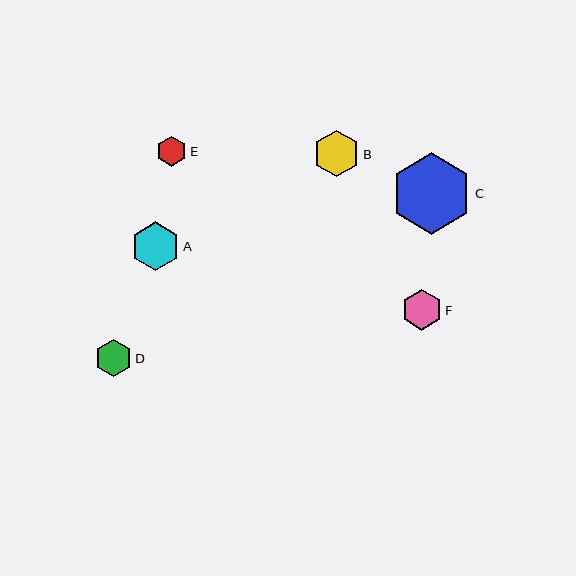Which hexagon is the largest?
Hexagon C is the largest with a size of approximately 82 pixels.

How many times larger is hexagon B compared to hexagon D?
Hexagon B is approximately 1.3 times the size of hexagon D.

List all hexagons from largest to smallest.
From largest to smallest: C, A, B, F, D, E.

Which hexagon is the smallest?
Hexagon E is the smallest with a size of approximately 30 pixels.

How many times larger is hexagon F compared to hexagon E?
Hexagon F is approximately 1.4 times the size of hexagon E.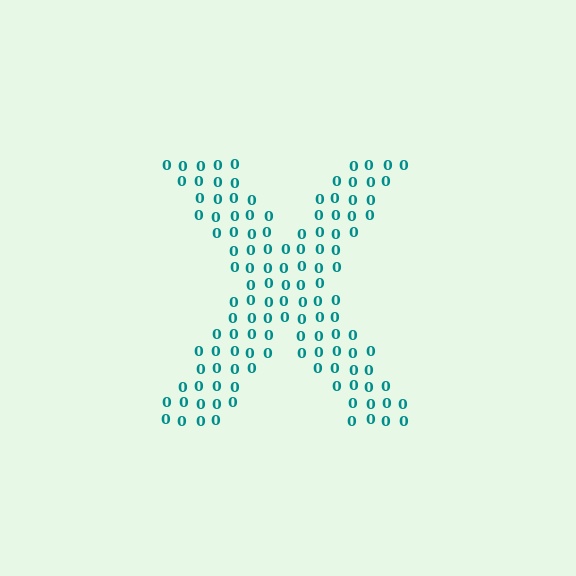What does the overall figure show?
The overall figure shows the letter X.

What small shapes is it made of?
It is made of small digit 0's.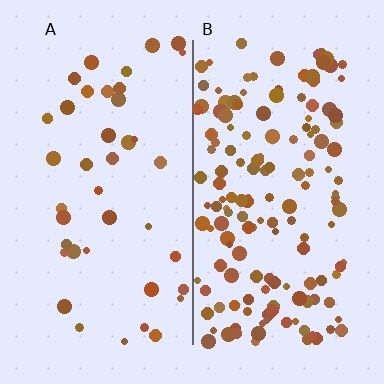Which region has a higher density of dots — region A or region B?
B (the right).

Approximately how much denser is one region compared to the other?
Approximately 3.8× — region B over region A.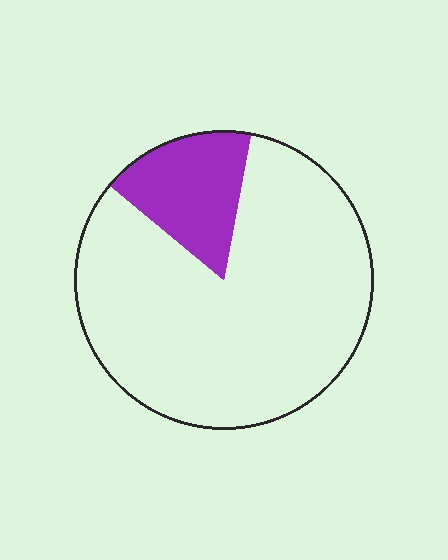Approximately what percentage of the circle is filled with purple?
Approximately 15%.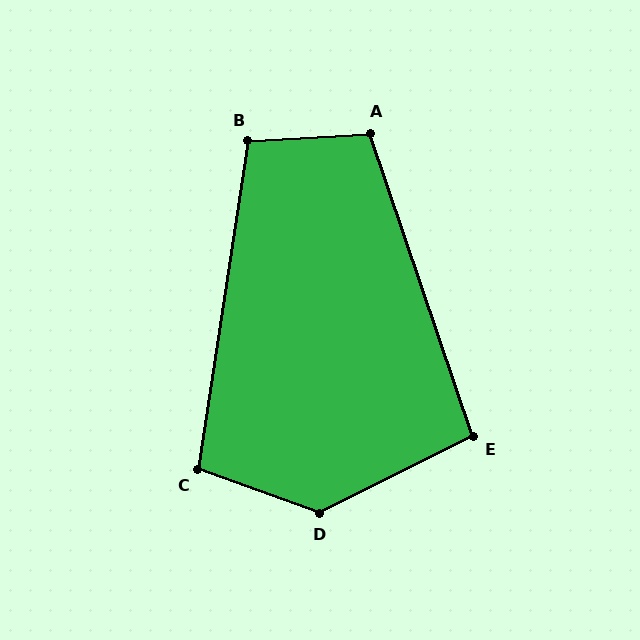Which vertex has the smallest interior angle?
E, at approximately 97 degrees.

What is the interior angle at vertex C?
Approximately 101 degrees (obtuse).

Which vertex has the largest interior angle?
D, at approximately 134 degrees.